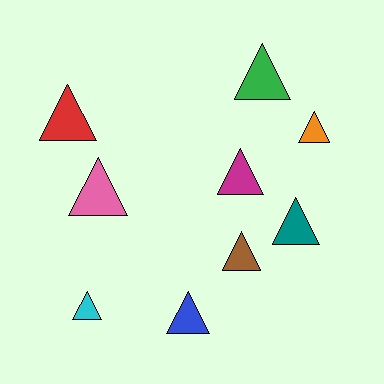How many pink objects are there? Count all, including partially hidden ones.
There is 1 pink object.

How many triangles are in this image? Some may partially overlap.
There are 9 triangles.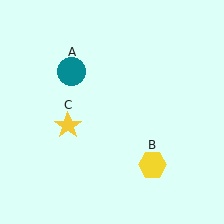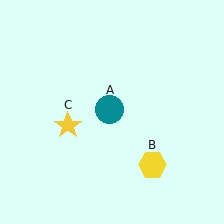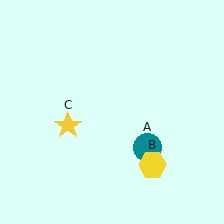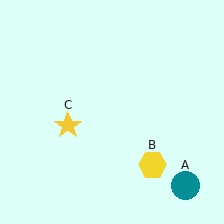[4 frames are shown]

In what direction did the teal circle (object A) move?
The teal circle (object A) moved down and to the right.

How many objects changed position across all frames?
1 object changed position: teal circle (object A).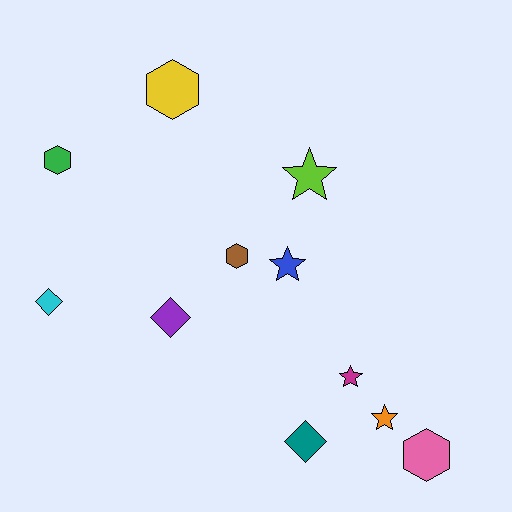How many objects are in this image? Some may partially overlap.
There are 11 objects.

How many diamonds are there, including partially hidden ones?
There are 3 diamonds.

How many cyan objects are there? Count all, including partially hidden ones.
There is 1 cyan object.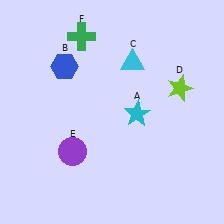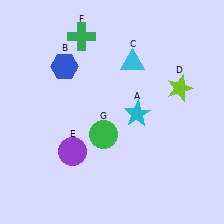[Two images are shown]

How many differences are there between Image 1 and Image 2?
There is 1 difference between the two images.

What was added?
A green circle (G) was added in Image 2.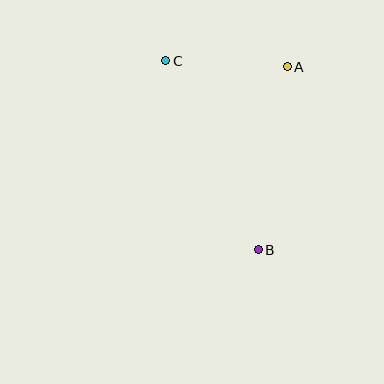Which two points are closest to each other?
Points A and C are closest to each other.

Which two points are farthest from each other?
Points B and C are farthest from each other.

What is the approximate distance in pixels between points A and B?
The distance between A and B is approximately 185 pixels.